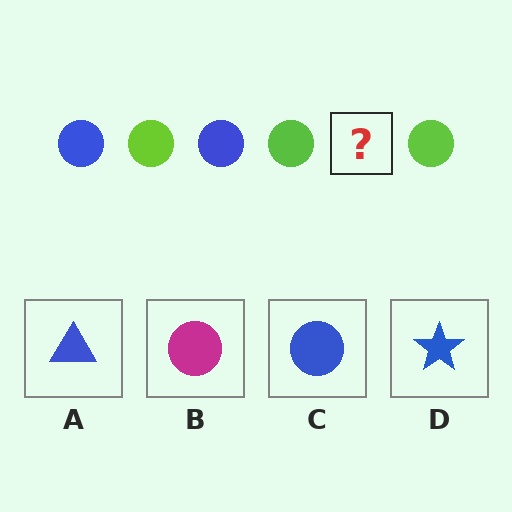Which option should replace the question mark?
Option C.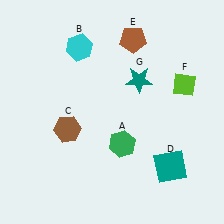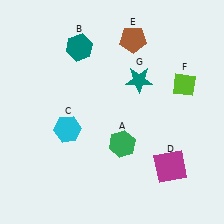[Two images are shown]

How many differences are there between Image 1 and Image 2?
There are 3 differences between the two images.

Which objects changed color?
B changed from cyan to teal. C changed from brown to cyan. D changed from teal to magenta.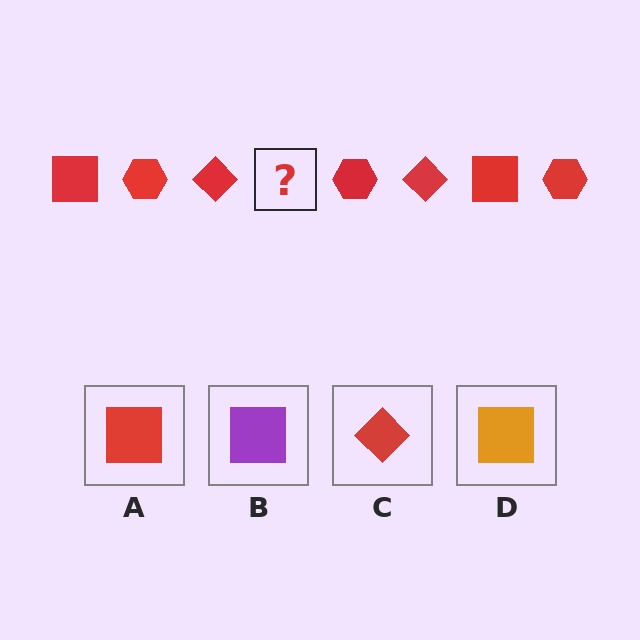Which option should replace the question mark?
Option A.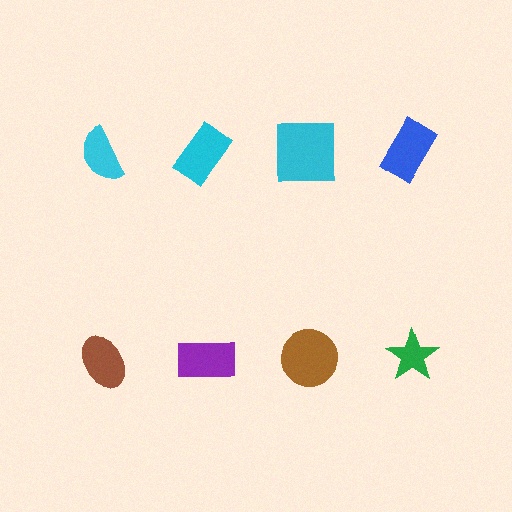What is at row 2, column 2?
A purple rectangle.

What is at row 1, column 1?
A cyan semicircle.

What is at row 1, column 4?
A blue rectangle.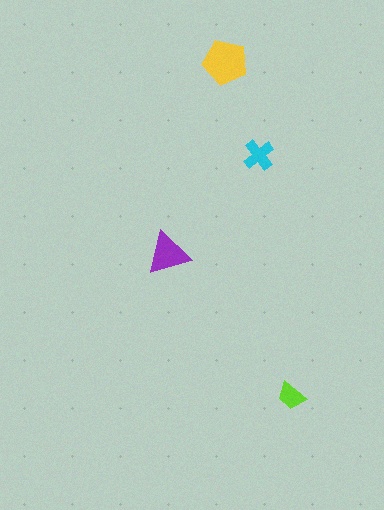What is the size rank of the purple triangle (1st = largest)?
2nd.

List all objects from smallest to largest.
The lime trapezoid, the cyan cross, the purple triangle, the yellow pentagon.